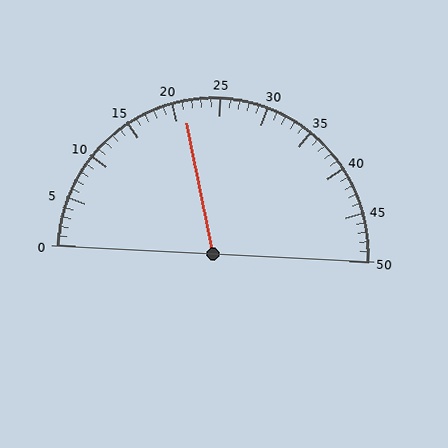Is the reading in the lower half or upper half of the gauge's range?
The reading is in the lower half of the range (0 to 50).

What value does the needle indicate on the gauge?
The needle indicates approximately 21.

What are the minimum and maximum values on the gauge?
The gauge ranges from 0 to 50.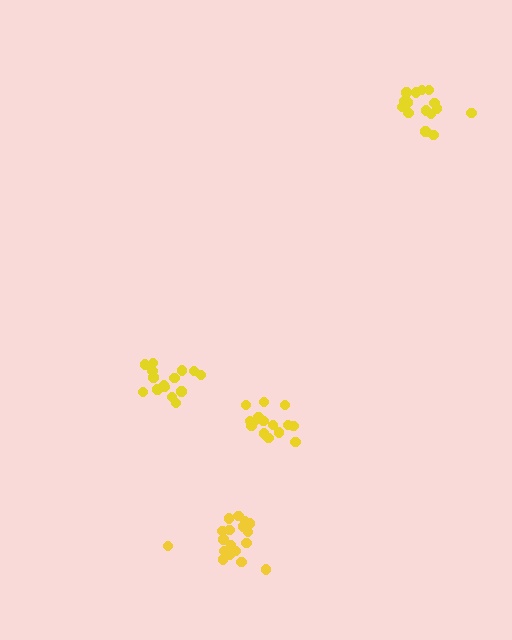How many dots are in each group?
Group 1: 19 dots, Group 2: 15 dots, Group 3: 15 dots, Group 4: 16 dots (65 total).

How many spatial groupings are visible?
There are 4 spatial groupings.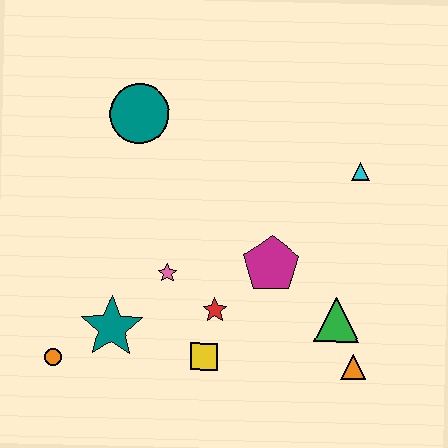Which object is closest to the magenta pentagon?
The red star is closest to the magenta pentagon.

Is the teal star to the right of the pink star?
No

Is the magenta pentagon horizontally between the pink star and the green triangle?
Yes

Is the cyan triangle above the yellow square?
Yes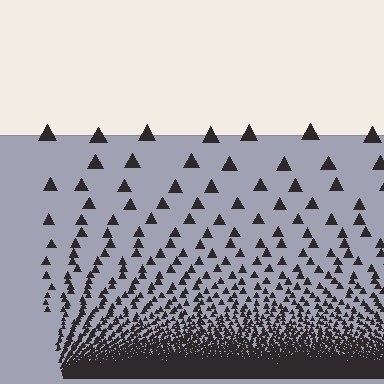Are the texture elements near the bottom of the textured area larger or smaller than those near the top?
Smaller. The gradient is inverted — elements near the bottom are smaller and denser.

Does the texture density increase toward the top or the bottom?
Density increases toward the bottom.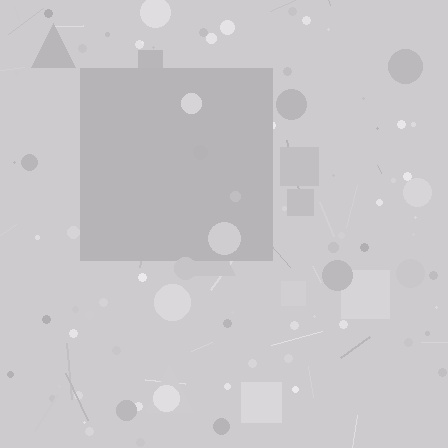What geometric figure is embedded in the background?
A square is embedded in the background.